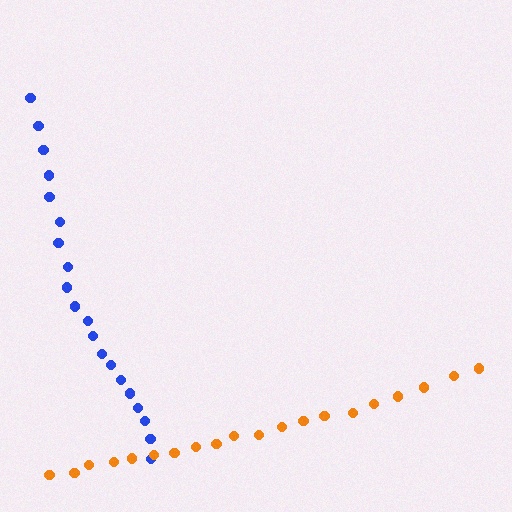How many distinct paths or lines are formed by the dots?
There are 2 distinct paths.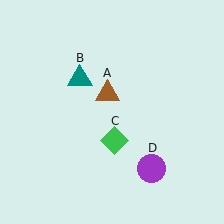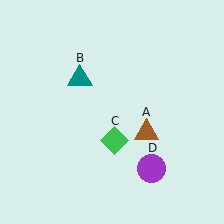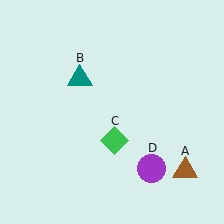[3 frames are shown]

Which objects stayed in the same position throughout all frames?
Teal triangle (object B) and green diamond (object C) and purple circle (object D) remained stationary.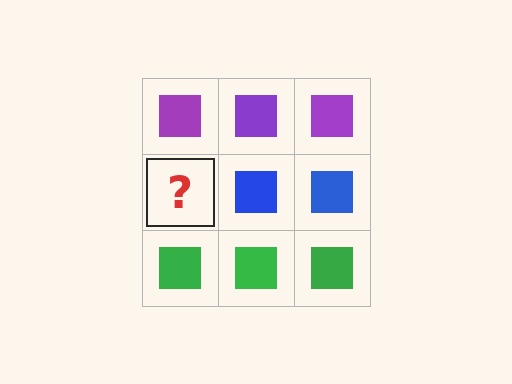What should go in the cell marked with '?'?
The missing cell should contain a blue square.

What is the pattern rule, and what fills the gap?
The rule is that each row has a consistent color. The gap should be filled with a blue square.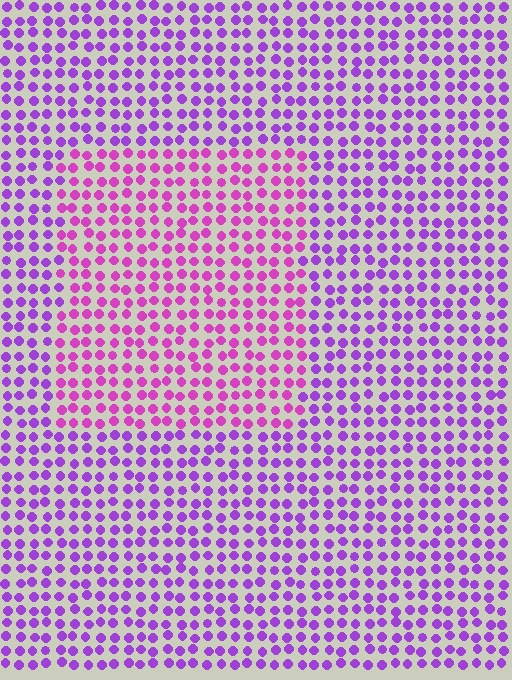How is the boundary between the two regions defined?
The boundary is defined purely by a slight shift in hue (about 30 degrees). Spacing, size, and orientation are identical on both sides.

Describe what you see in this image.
The image is filled with small purple elements in a uniform arrangement. A rectangle-shaped region is visible where the elements are tinted to a slightly different hue, forming a subtle color boundary.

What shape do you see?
I see a rectangle.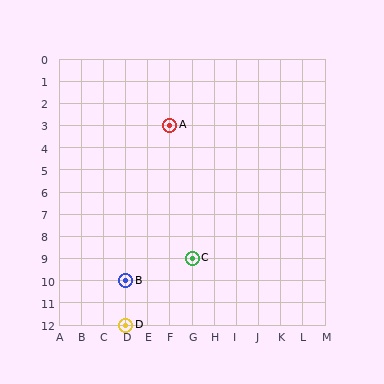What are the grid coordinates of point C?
Point C is at grid coordinates (G, 9).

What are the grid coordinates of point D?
Point D is at grid coordinates (D, 12).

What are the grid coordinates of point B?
Point B is at grid coordinates (D, 10).